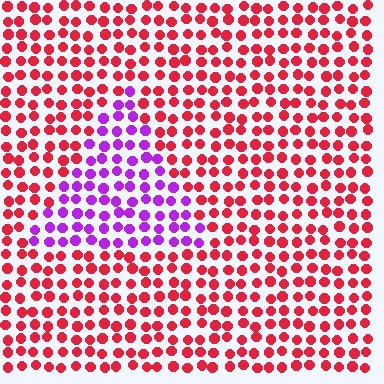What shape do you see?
I see a triangle.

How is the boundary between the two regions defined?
The boundary is defined purely by a slight shift in hue (about 65 degrees). Spacing, size, and orientation are identical on both sides.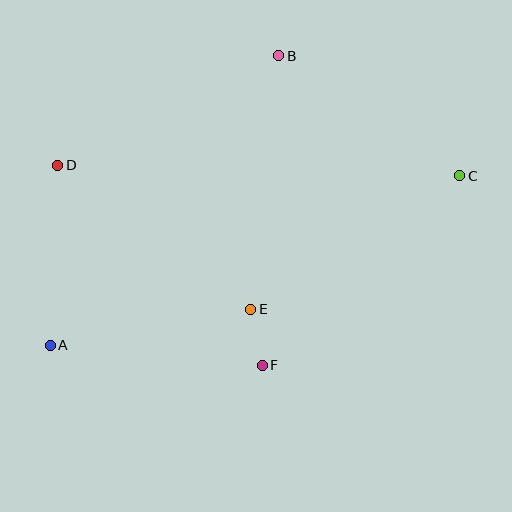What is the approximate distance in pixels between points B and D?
The distance between B and D is approximately 247 pixels.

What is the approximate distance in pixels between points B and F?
The distance between B and F is approximately 310 pixels.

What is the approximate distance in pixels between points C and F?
The distance between C and F is approximately 273 pixels.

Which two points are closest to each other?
Points E and F are closest to each other.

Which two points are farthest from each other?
Points A and C are farthest from each other.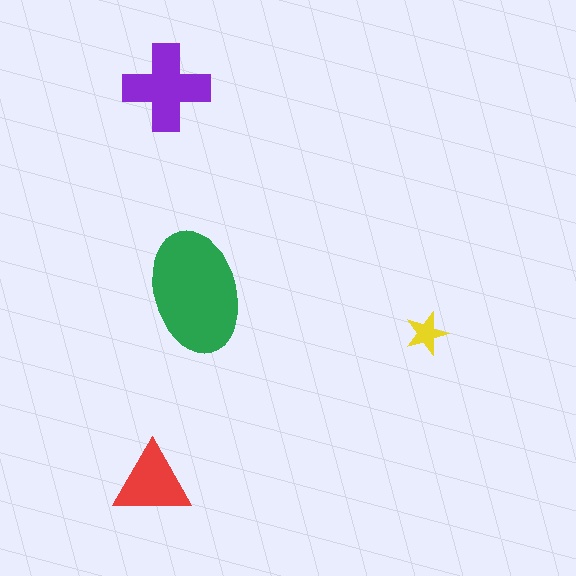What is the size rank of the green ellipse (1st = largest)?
1st.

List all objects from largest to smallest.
The green ellipse, the purple cross, the red triangle, the yellow star.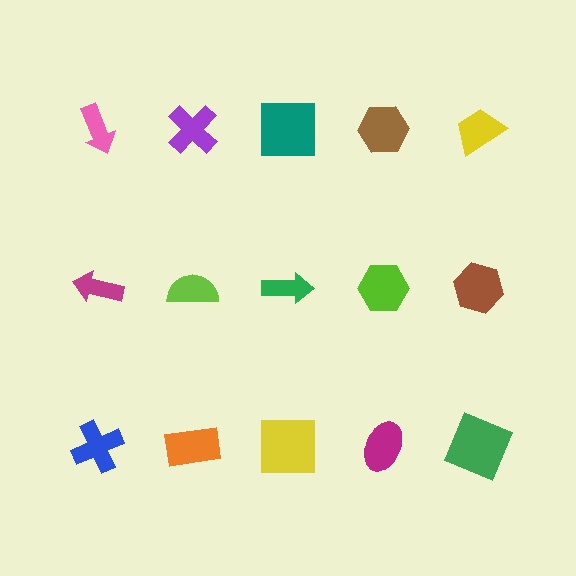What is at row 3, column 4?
A magenta ellipse.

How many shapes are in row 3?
5 shapes.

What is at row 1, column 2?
A purple cross.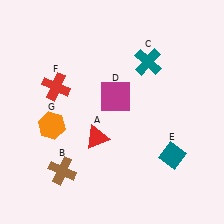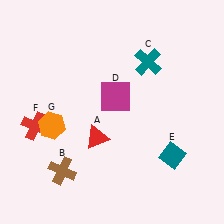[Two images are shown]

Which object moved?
The red cross (F) moved down.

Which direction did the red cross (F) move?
The red cross (F) moved down.